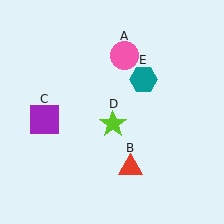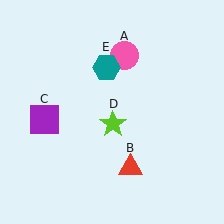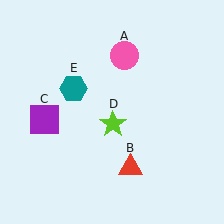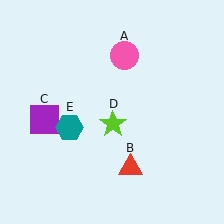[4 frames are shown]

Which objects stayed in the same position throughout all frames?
Pink circle (object A) and red triangle (object B) and purple square (object C) and lime star (object D) remained stationary.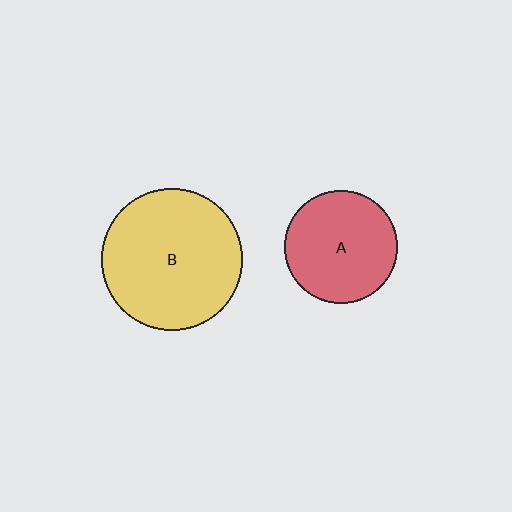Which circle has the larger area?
Circle B (yellow).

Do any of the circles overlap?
No, none of the circles overlap.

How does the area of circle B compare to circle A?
Approximately 1.6 times.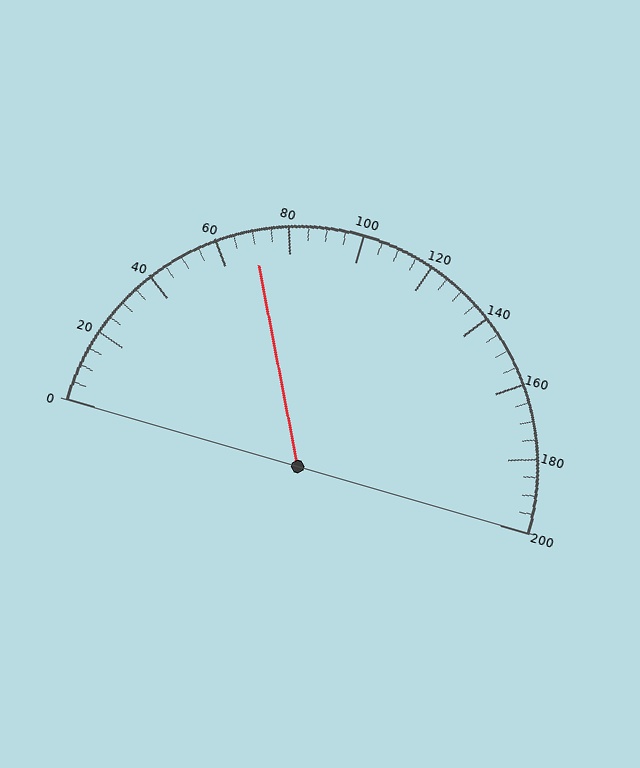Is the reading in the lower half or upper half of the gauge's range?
The reading is in the lower half of the range (0 to 200).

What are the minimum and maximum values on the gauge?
The gauge ranges from 0 to 200.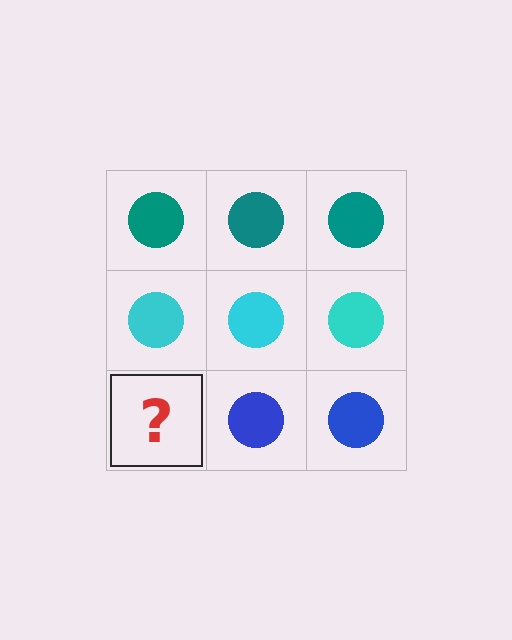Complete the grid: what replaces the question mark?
The question mark should be replaced with a blue circle.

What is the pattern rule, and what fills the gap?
The rule is that each row has a consistent color. The gap should be filled with a blue circle.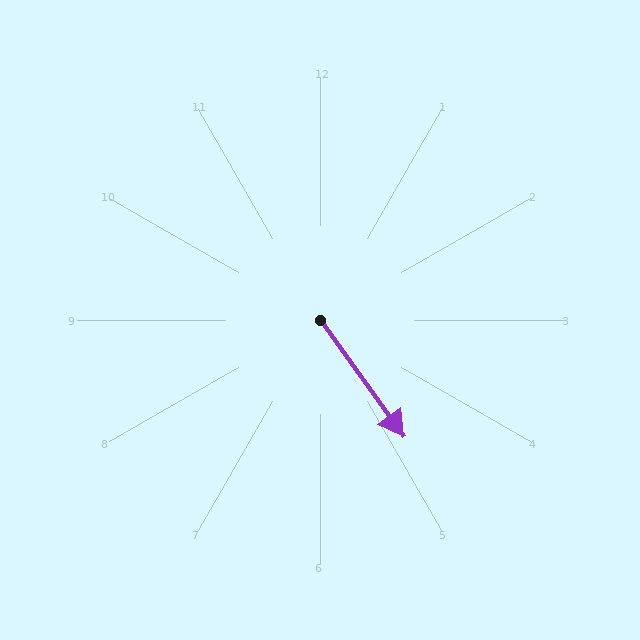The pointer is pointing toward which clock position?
Roughly 5 o'clock.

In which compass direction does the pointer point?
Southeast.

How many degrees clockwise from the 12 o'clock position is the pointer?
Approximately 144 degrees.